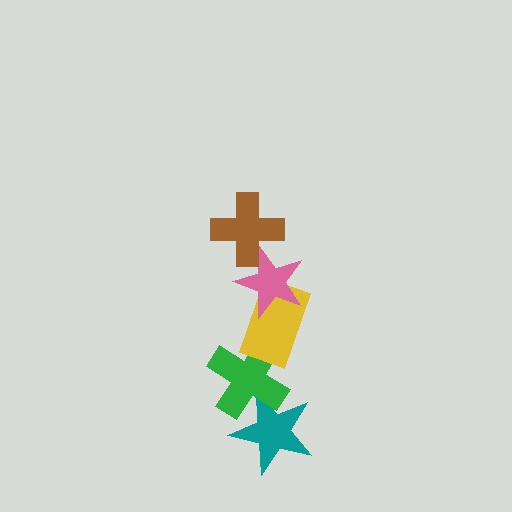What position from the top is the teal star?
The teal star is 5th from the top.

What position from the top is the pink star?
The pink star is 2nd from the top.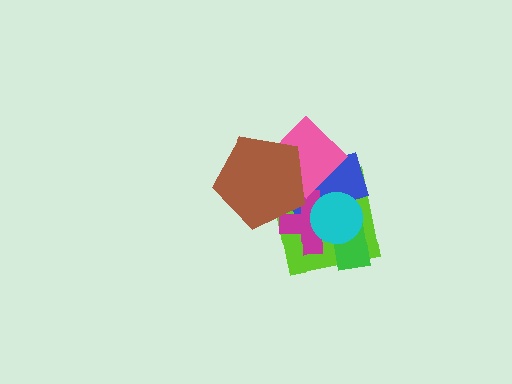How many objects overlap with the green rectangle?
3 objects overlap with the green rectangle.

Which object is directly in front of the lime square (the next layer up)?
The blue rectangle is directly in front of the lime square.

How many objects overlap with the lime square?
6 objects overlap with the lime square.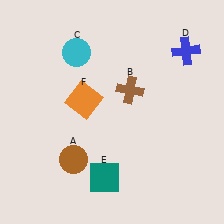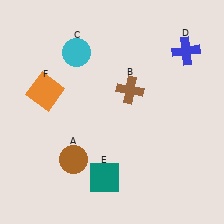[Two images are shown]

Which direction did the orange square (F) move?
The orange square (F) moved left.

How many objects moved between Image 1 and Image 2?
1 object moved between the two images.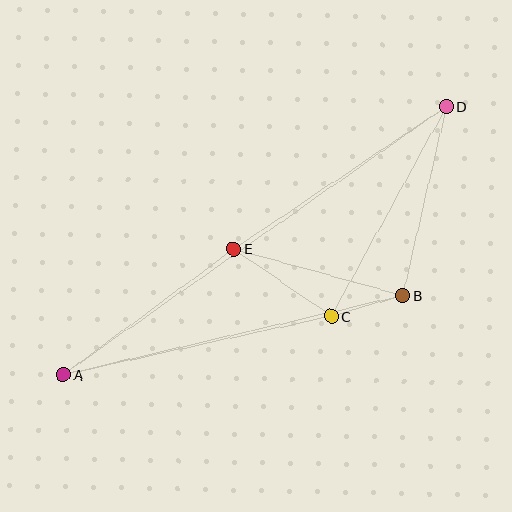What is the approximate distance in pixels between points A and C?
The distance between A and C is approximately 274 pixels.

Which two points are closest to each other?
Points B and C are closest to each other.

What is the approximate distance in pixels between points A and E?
The distance between A and E is approximately 212 pixels.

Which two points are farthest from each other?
Points A and D are farthest from each other.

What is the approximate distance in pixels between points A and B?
The distance between A and B is approximately 349 pixels.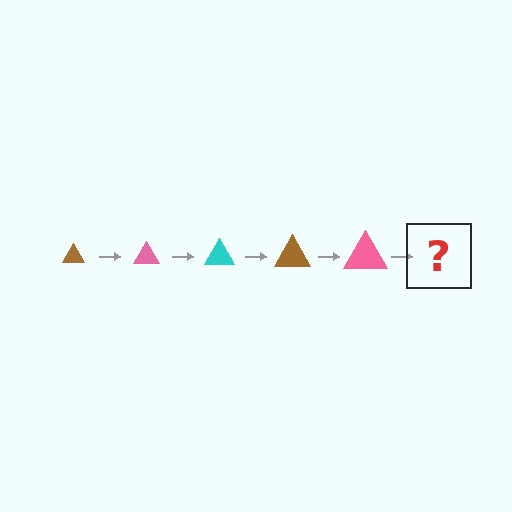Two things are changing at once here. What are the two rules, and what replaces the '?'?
The two rules are that the triangle grows larger each step and the color cycles through brown, pink, and cyan. The '?' should be a cyan triangle, larger than the previous one.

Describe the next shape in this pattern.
It should be a cyan triangle, larger than the previous one.